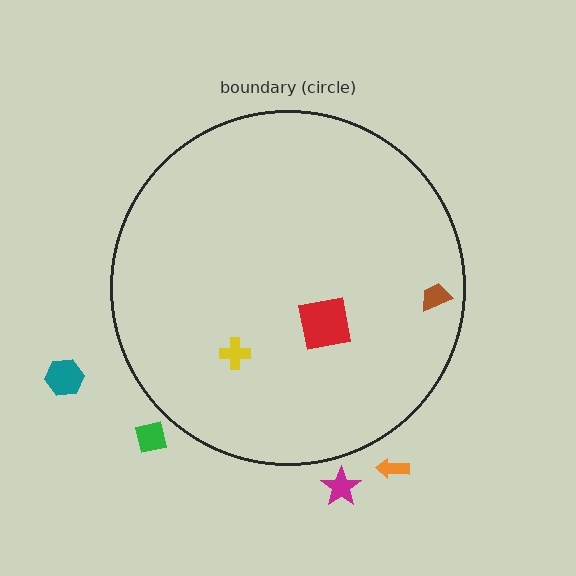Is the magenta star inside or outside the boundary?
Outside.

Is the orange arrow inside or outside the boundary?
Outside.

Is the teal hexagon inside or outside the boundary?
Outside.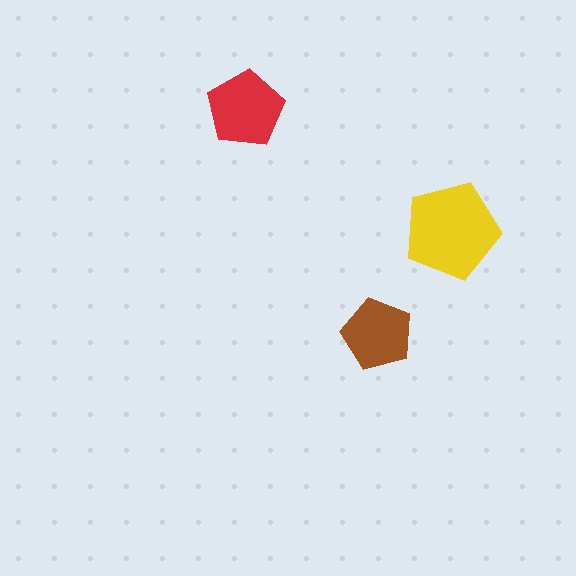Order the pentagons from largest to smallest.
the yellow one, the red one, the brown one.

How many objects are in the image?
There are 3 objects in the image.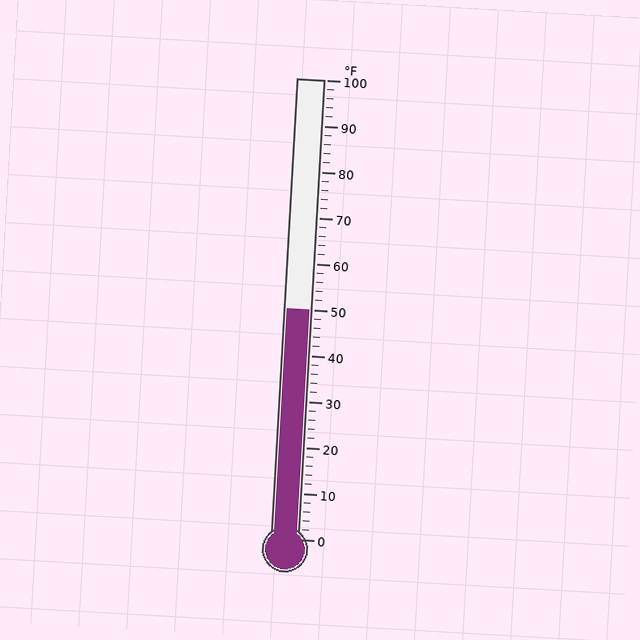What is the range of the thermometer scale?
The thermometer scale ranges from 0°F to 100°F.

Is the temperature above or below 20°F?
The temperature is above 20°F.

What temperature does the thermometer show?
The thermometer shows approximately 50°F.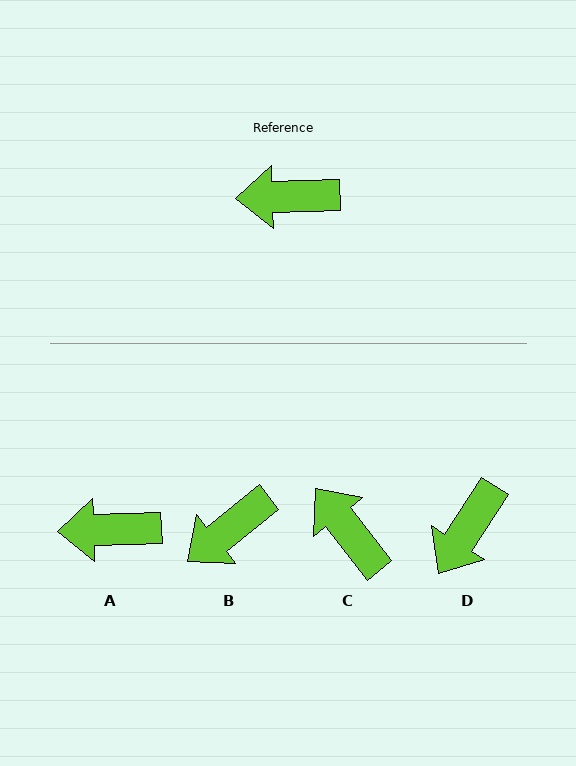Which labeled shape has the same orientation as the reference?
A.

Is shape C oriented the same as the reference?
No, it is off by about 54 degrees.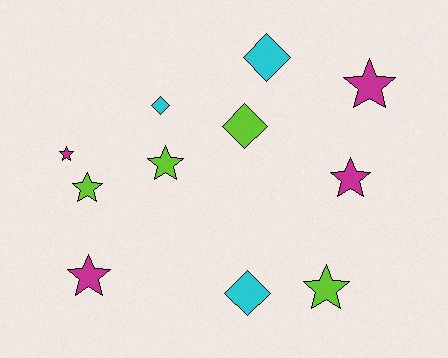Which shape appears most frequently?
Star, with 7 objects.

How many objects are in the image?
There are 11 objects.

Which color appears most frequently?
Magenta, with 4 objects.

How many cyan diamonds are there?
There are 3 cyan diamonds.